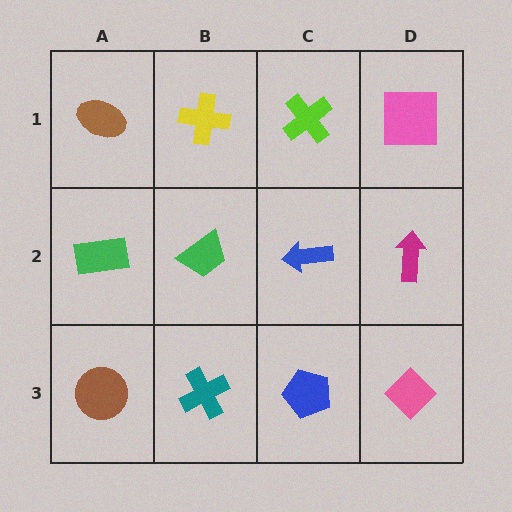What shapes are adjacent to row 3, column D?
A magenta arrow (row 2, column D), a blue pentagon (row 3, column C).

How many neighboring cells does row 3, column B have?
3.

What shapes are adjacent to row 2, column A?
A brown ellipse (row 1, column A), a brown circle (row 3, column A), a green trapezoid (row 2, column B).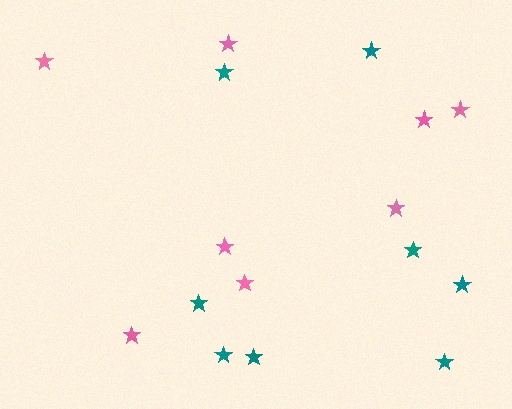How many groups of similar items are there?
There are 2 groups: one group of teal stars (8) and one group of pink stars (8).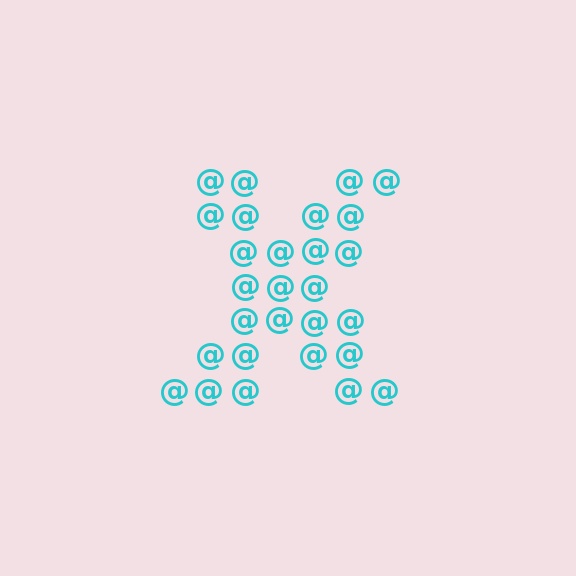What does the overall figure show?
The overall figure shows the letter X.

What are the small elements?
The small elements are at signs.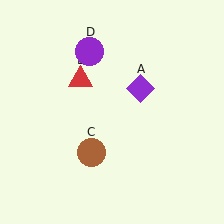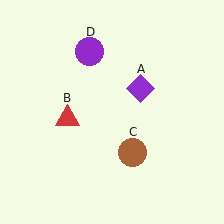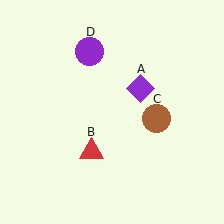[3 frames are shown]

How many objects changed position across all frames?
2 objects changed position: red triangle (object B), brown circle (object C).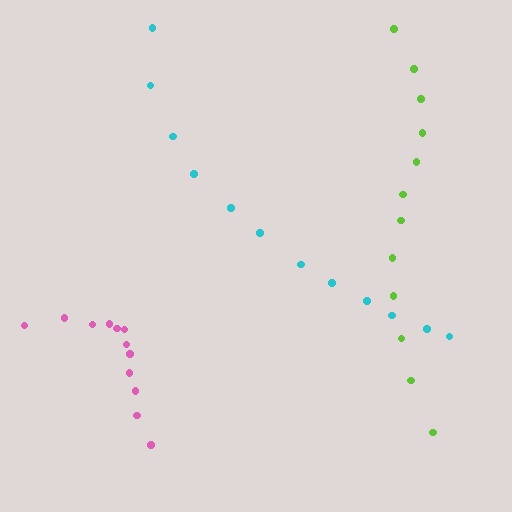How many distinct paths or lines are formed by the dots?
There are 3 distinct paths.